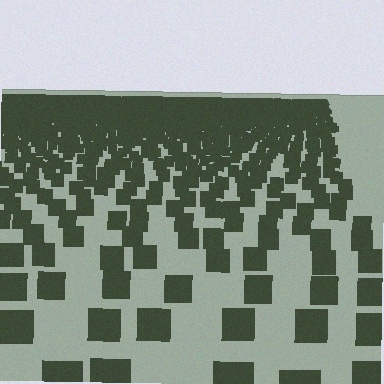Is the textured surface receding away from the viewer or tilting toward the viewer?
The surface is receding away from the viewer. Texture elements get smaller and denser toward the top.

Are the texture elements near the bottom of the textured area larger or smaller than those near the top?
Larger. Near the bottom, elements are closer to the viewer and appear at a bigger on-screen size.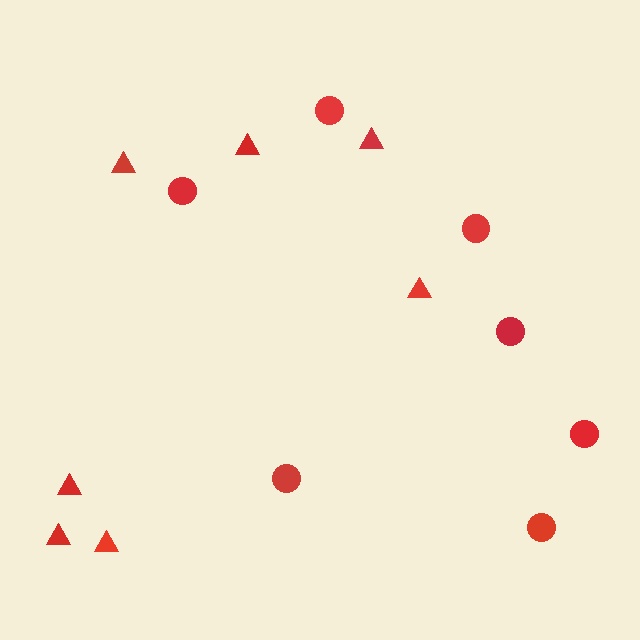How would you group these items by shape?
There are 2 groups: one group of triangles (7) and one group of circles (7).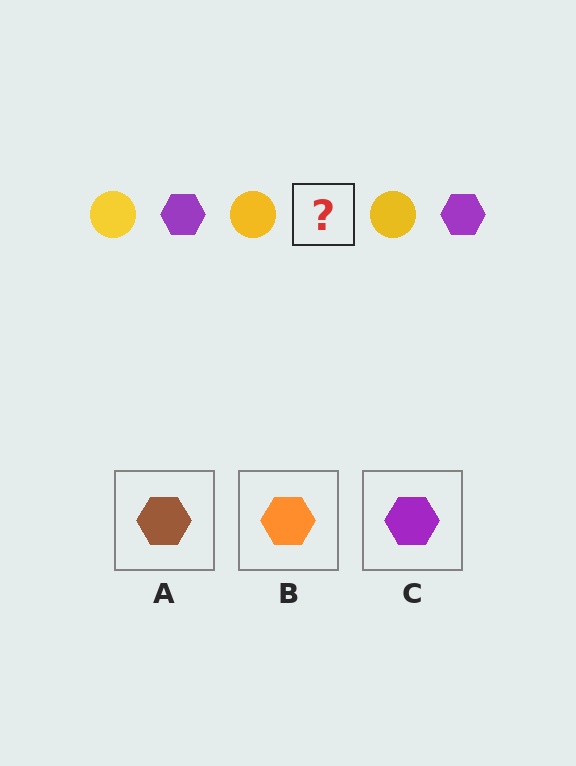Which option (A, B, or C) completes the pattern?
C.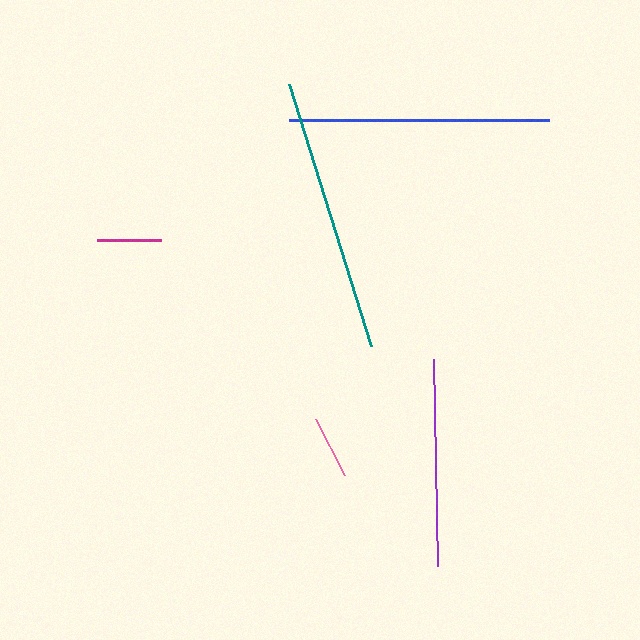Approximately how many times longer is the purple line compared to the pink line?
The purple line is approximately 3.3 times the length of the pink line.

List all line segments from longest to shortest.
From longest to shortest: teal, blue, purple, magenta, pink.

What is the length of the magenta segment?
The magenta segment is approximately 65 pixels long.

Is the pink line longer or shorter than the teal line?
The teal line is longer than the pink line.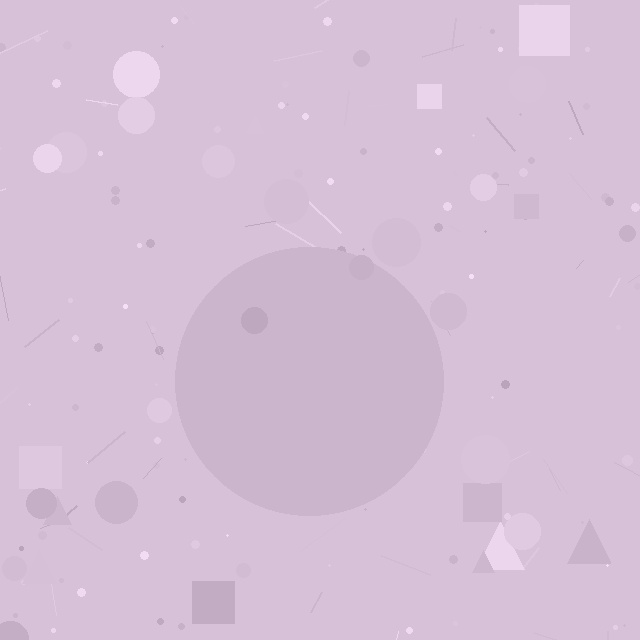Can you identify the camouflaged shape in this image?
The camouflaged shape is a circle.